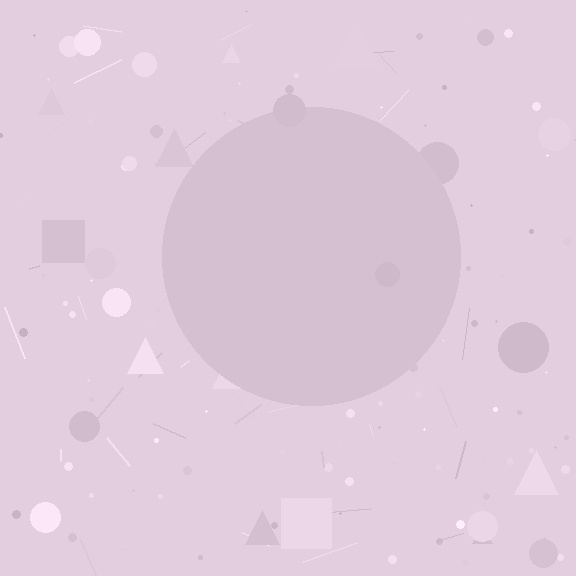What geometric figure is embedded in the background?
A circle is embedded in the background.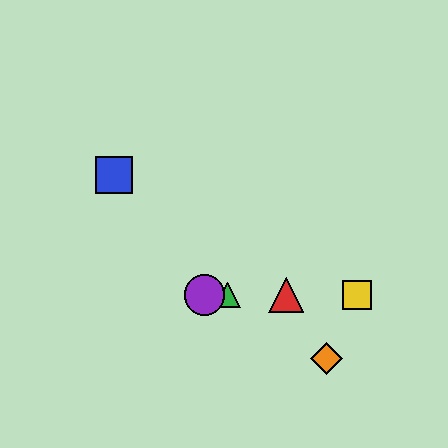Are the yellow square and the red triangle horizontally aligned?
Yes, both are at y≈295.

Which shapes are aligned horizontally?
The red triangle, the green triangle, the yellow square, the purple circle are aligned horizontally.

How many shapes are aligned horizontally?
4 shapes (the red triangle, the green triangle, the yellow square, the purple circle) are aligned horizontally.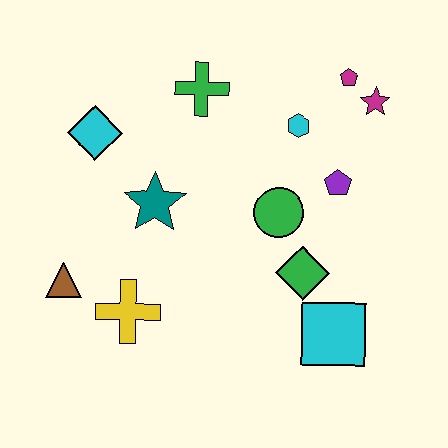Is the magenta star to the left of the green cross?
No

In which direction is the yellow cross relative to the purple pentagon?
The yellow cross is to the left of the purple pentagon.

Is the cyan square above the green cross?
No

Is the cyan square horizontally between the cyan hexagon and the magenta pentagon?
Yes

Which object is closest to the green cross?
The cyan hexagon is closest to the green cross.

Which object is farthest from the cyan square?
The cyan diamond is farthest from the cyan square.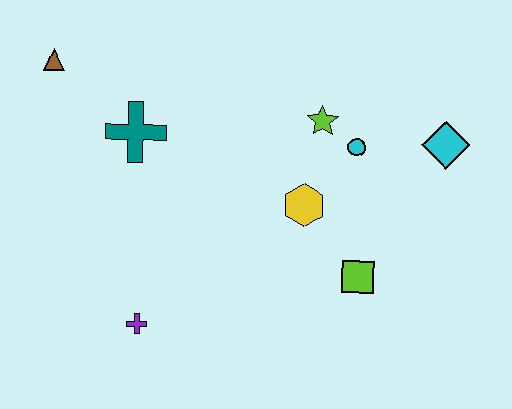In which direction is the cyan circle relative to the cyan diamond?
The cyan circle is to the left of the cyan diamond.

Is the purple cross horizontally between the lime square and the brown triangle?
Yes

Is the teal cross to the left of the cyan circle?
Yes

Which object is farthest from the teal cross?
The cyan diamond is farthest from the teal cross.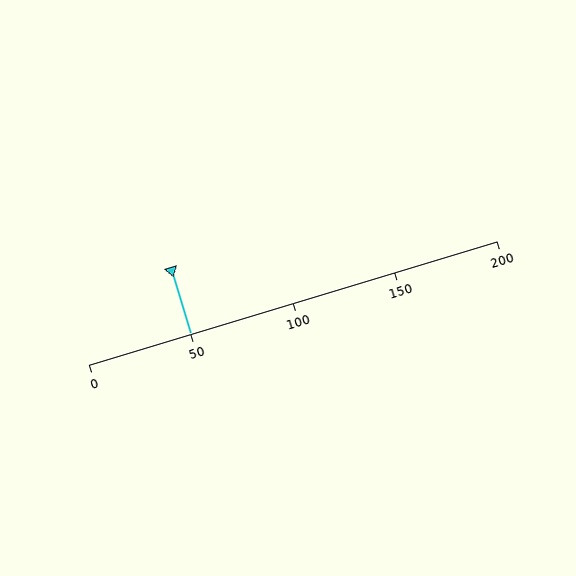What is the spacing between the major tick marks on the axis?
The major ticks are spaced 50 apart.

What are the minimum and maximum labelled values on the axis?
The axis runs from 0 to 200.